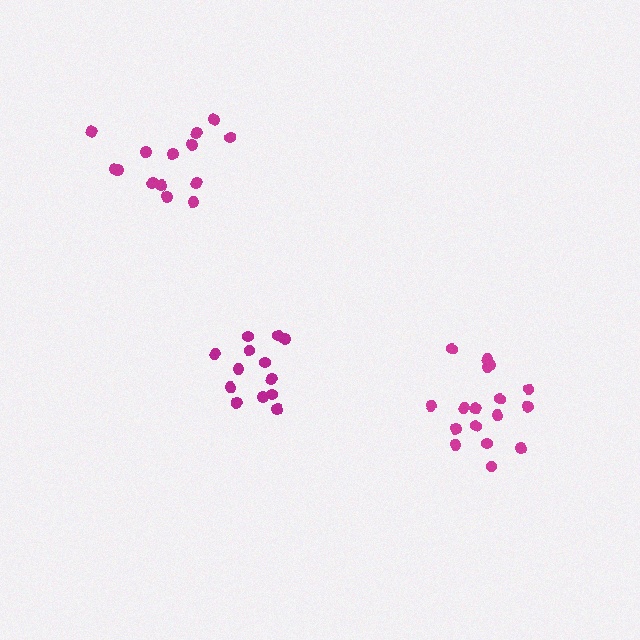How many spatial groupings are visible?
There are 3 spatial groupings.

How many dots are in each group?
Group 1: 17 dots, Group 2: 14 dots, Group 3: 14 dots (45 total).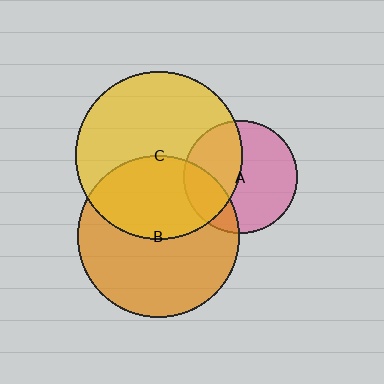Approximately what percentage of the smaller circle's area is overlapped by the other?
Approximately 25%.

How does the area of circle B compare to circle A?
Approximately 2.0 times.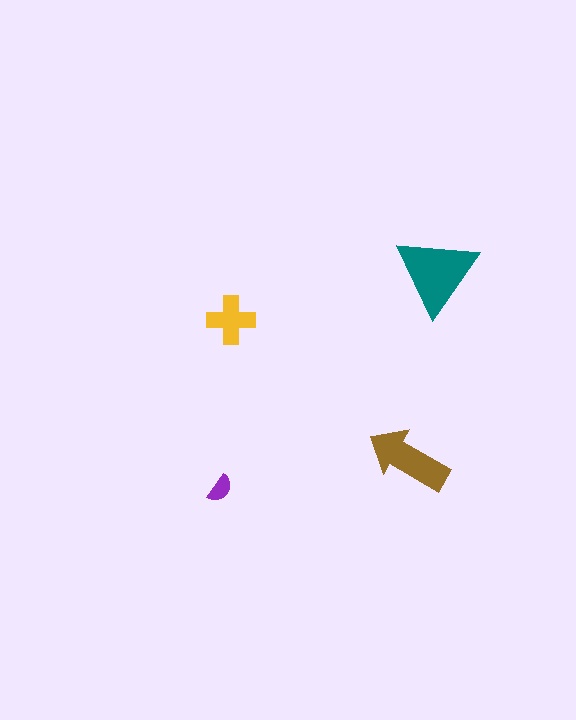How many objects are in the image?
There are 4 objects in the image.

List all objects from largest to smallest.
The teal triangle, the brown arrow, the yellow cross, the purple semicircle.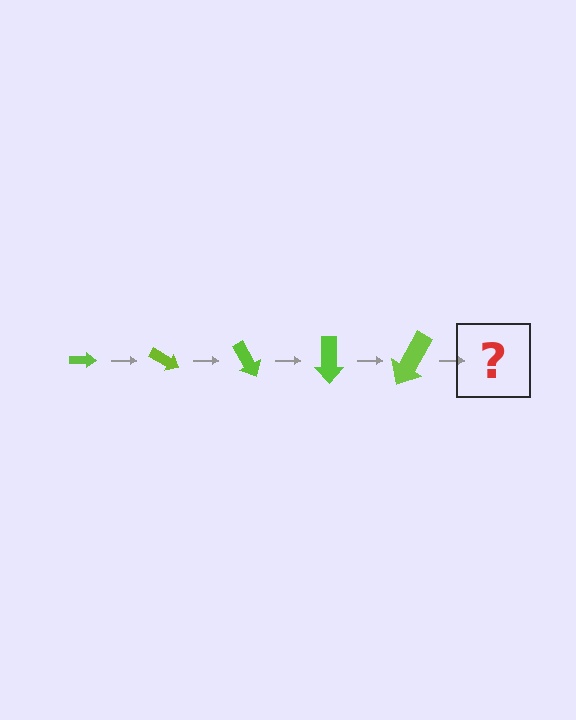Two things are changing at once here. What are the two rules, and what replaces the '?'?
The two rules are that the arrow grows larger each step and it rotates 30 degrees each step. The '?' should be an arrow, larger than the previous one and rotated 150 degrees from the start.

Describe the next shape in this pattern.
It should be an arrow, larger than the previous one and rotated 150 degrees from the start.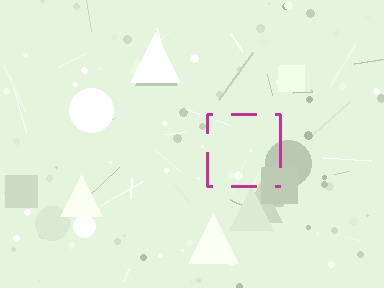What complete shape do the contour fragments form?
The contour fragments form a square.